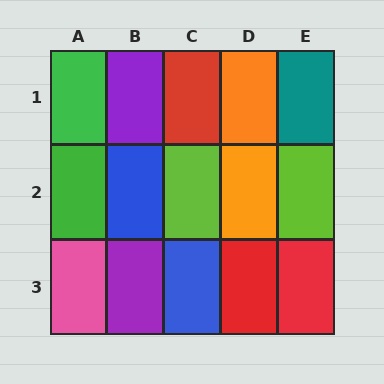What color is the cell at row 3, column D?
Red.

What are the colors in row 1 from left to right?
Green, purple, red, orange, teal.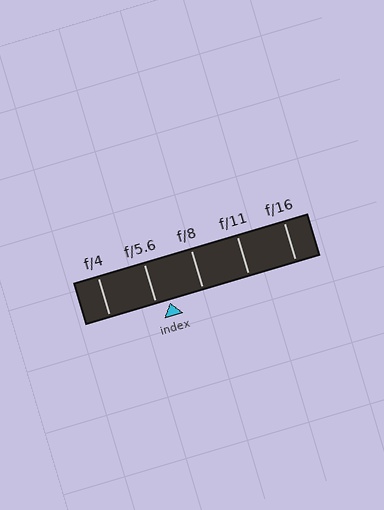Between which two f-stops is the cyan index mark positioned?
The index mark is between f/5.6 and f/8.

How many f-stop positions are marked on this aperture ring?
There are 5 f-stop positions marked.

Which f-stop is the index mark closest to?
The index mark is closest to f/5.6.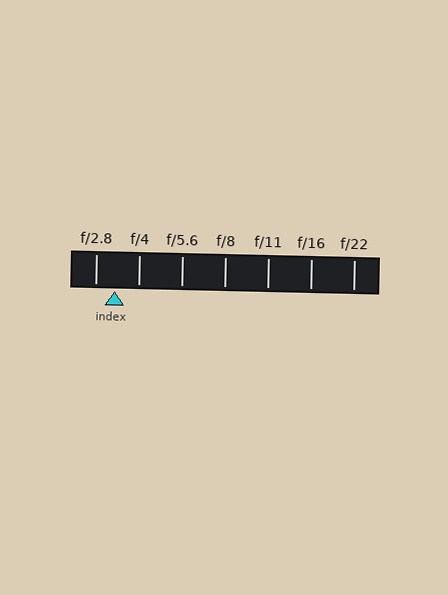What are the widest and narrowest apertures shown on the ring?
The widest aperture shown is f/2.8 and the narrowest is f/22.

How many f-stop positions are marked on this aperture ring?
There are 7 f-stop positions marked.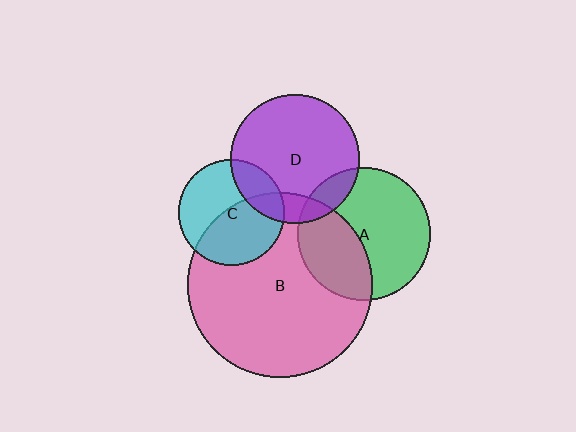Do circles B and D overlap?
Yes.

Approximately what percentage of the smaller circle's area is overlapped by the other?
Approximately 15%.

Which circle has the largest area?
Circle B (pink).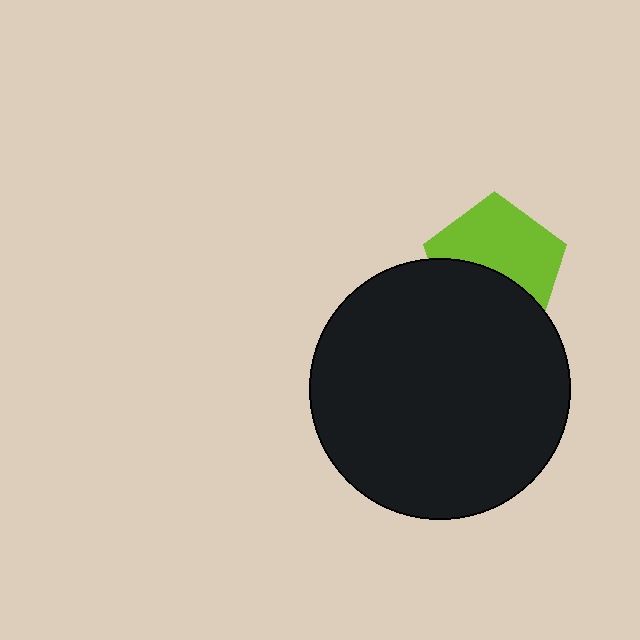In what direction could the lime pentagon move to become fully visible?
The lime pentagon could move up. That would shift it out from behind the black circle entirely.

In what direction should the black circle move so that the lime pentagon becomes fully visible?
The black circle should move down. That is the shortest direction to clear the overlap and leave the lime pentagon fully visible.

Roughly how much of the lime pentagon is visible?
About half of it is visible (roughly 57%).